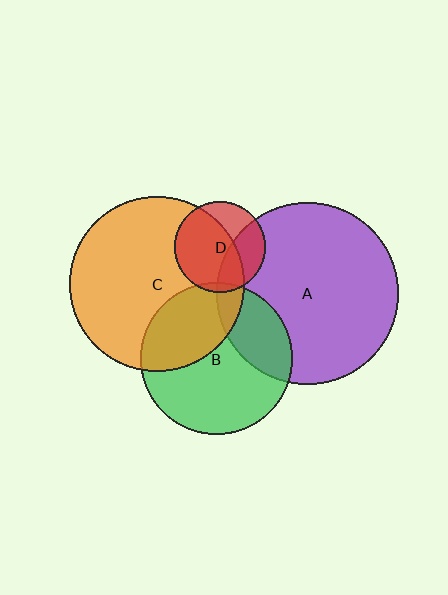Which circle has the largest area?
Circle A (purple).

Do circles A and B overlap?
Yes.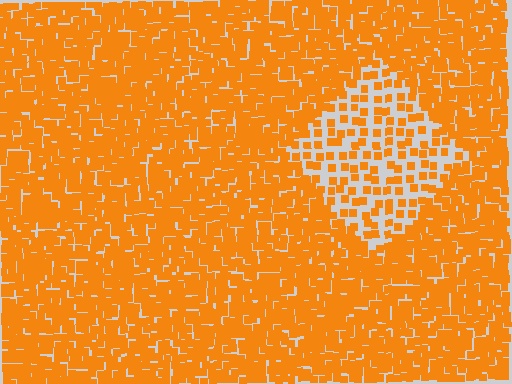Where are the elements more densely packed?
The elements are more densely packed outside the diamond boundary.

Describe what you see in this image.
The image contains small orange elements arranged at two different densities. A diamond-shaped region is visible where the elements are less densely packed than the surrounding area.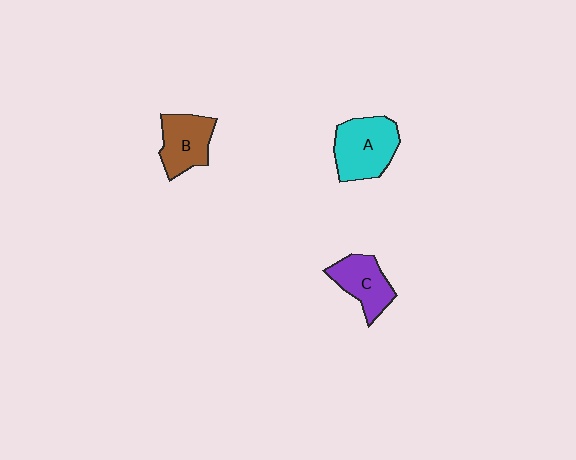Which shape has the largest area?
Shape A (cyan).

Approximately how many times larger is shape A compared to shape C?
Approximately 1.4 times.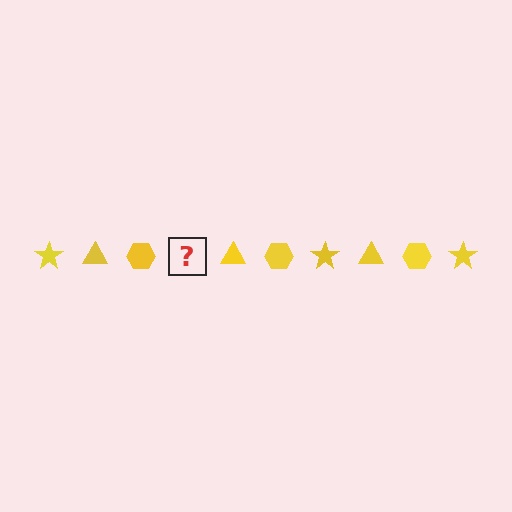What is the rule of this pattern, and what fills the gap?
The rule is that the pattern cycles through star, triangle, hexagon shapes in yellow. The gap should be filled with a yellow star.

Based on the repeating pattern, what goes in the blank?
The blank should be a yellow star.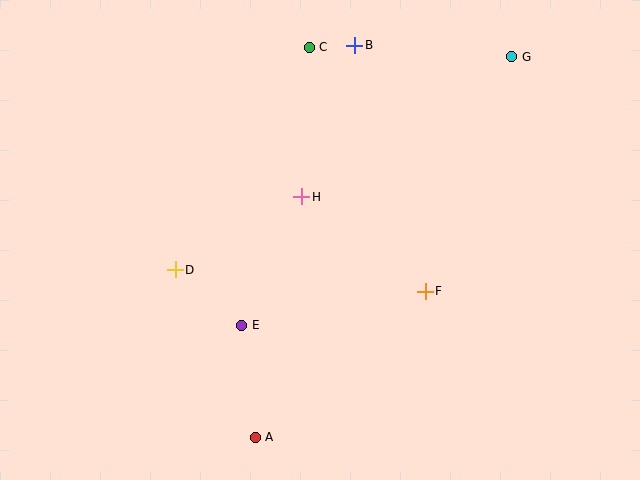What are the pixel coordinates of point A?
Point A is at (255, 437).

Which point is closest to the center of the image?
Point H at (302, 197) is closest to the center.